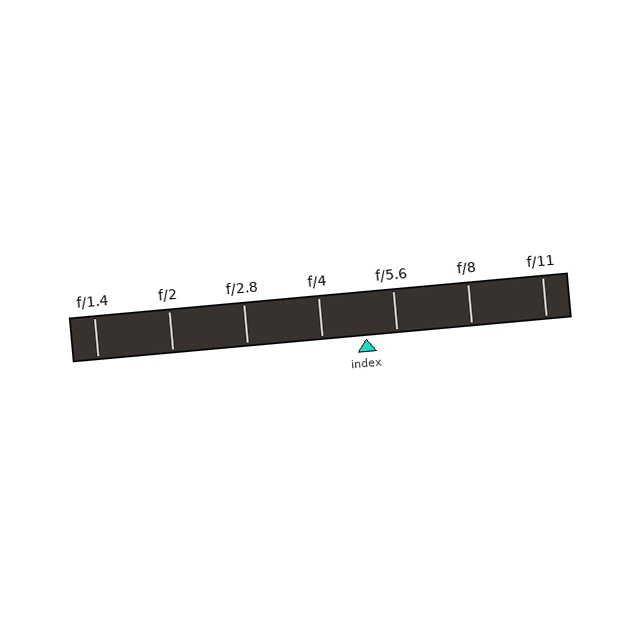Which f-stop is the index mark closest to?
The index mark is closest to f/5.6.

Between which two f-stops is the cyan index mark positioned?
The index mark is between f/4 and f/5.6.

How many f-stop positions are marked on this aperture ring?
There are 7 f-stop positions marked.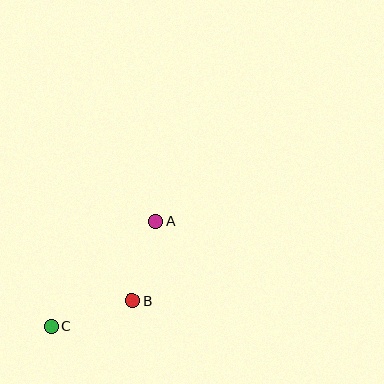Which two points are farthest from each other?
Points A and C are farthest from each other.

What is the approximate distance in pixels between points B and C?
The distance between B and C is approximately 85 pixels.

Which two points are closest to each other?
Points A and B are closest to each other.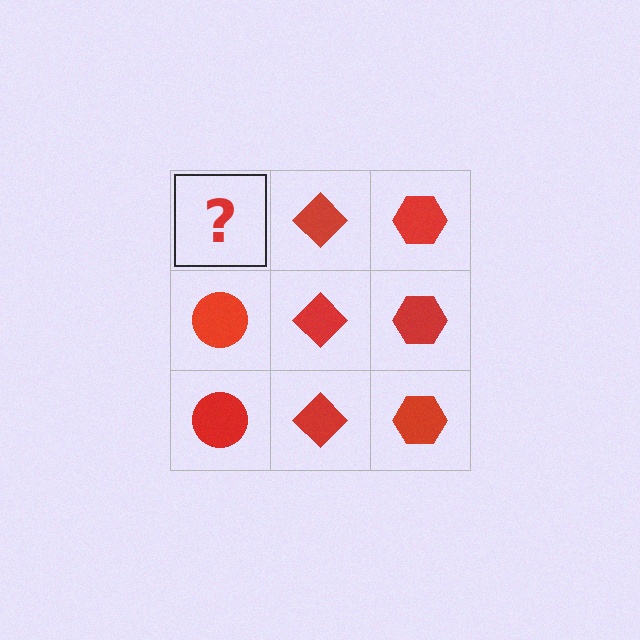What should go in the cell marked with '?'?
The missing cell should contain a red circle.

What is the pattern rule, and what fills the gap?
The rule is that each column has a consistent shape. The gap should be filled with a red circle.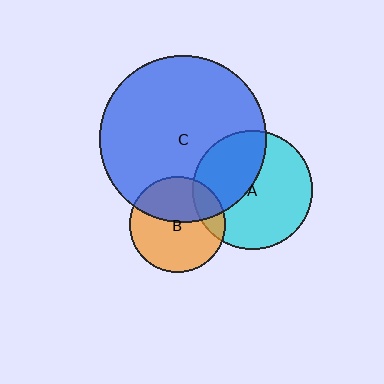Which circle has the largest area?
Circle C (blue).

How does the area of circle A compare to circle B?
Approximately 1.5 times.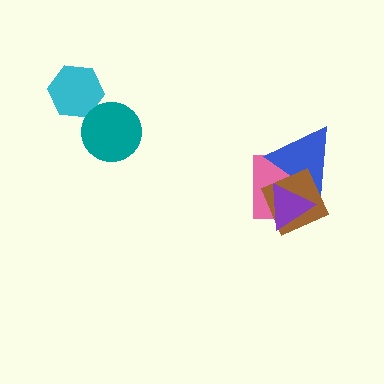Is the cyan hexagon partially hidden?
No, no other shape covers it.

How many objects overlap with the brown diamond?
3 objects overlap with the brown diamond.